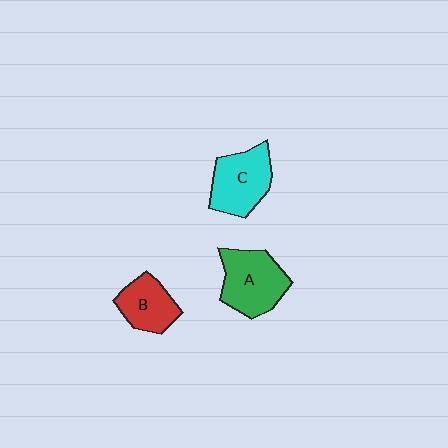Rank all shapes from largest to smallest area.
From largest to smallest: A (green), C (cyan), B (red).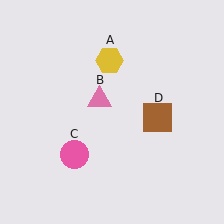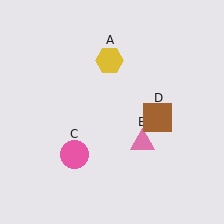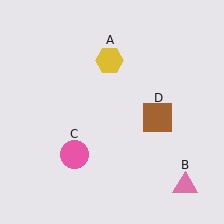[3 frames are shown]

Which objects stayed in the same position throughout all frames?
Yellow hexagon (object A) and pink circle (object C) and brown square (object D) remained stationary.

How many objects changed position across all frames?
1 object changed position: pink triangle (object B).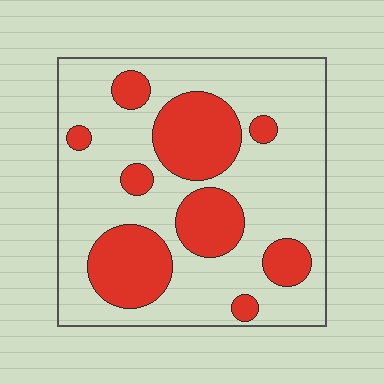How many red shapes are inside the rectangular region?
9.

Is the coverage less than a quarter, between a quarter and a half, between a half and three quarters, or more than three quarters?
Between a quarter and a half.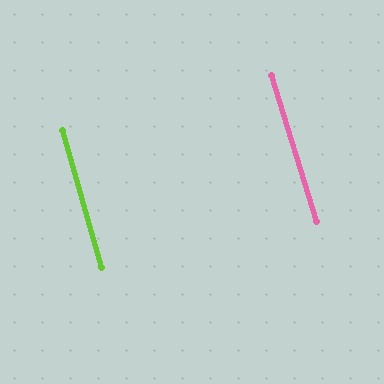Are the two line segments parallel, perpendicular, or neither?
Parallel — their directions differ by only 1.4°.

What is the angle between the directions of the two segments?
Approximately 1 degree.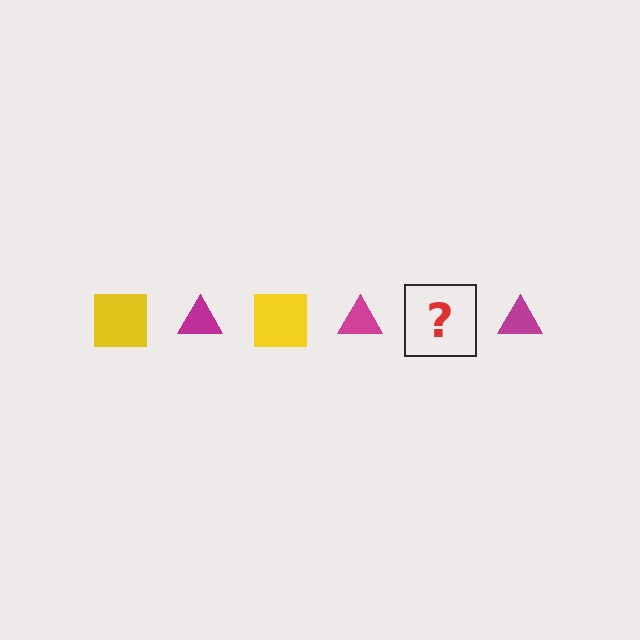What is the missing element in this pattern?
The missing element is a yellow square.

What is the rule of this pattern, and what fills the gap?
The rule is that the pattern alternates between yellow square and magenta triangle. The gap should be filled with a yellow square.